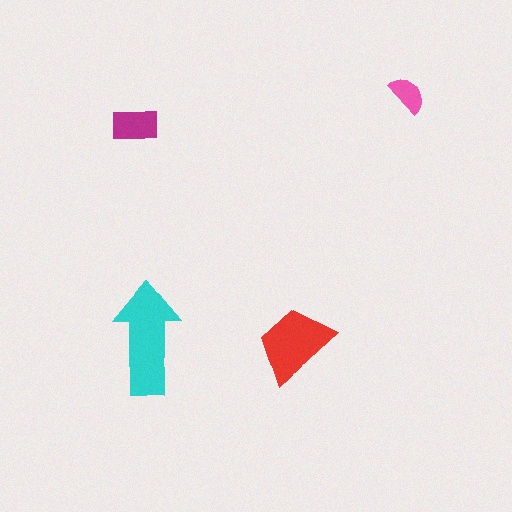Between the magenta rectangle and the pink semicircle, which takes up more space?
The magenta rectangle.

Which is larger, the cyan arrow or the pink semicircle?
The cyan arrow.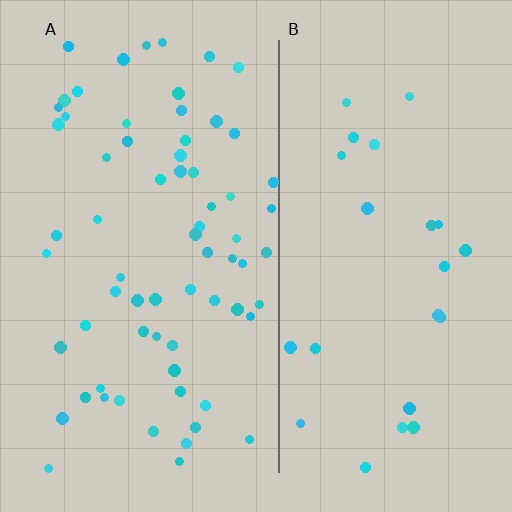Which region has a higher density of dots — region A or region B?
A (the left).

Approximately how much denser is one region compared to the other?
Approximately 2.8× — region A over region B.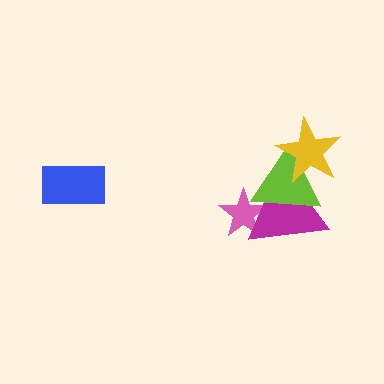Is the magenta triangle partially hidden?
Yes, it is partially covered by another shape.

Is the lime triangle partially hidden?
Yes, it is partially covered by another shape.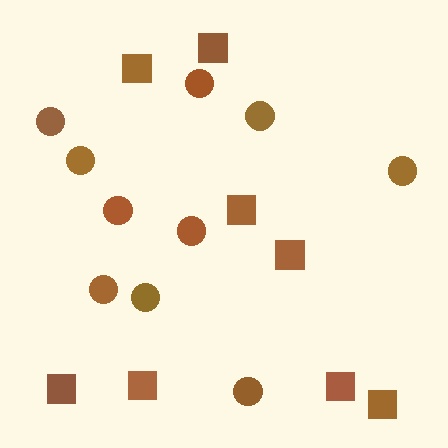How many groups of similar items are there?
There are 2 groups: one group of circles (10) and one group of squares (8).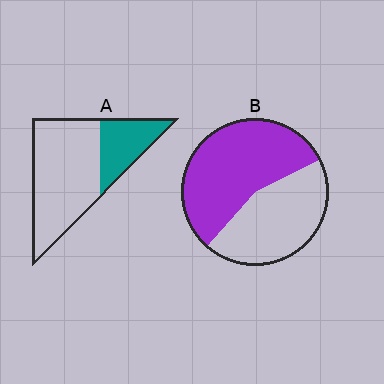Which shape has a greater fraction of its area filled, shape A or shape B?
Shape B.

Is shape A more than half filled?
No.